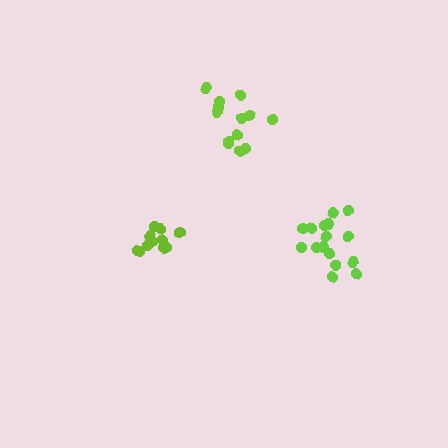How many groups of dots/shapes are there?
There are 3 groups.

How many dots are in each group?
Group 1: 13 dots, Group 2: 16 dots, Group 3: 12 dots (41 total).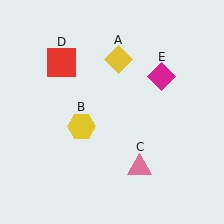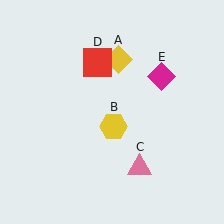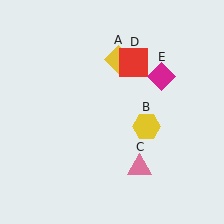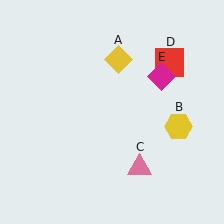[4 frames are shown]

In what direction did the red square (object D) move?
The red square (object D) moved right.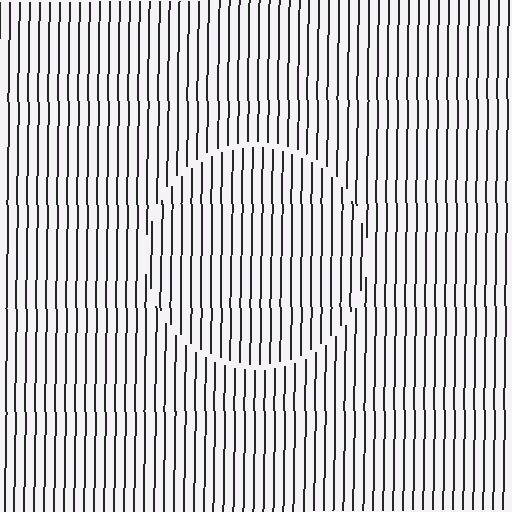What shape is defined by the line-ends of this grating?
An illusory circle. The interior of the shape contains the same grating, shifted by half a period — the contour is defined by the phase discontinuity where line-ends from the inner and outer gratings abut.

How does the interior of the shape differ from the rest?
The interior of the shape contains the same grating, shifted by half a period — the contour is defined by the phase discontinuity where line-ends from the inner and outer gratings abut.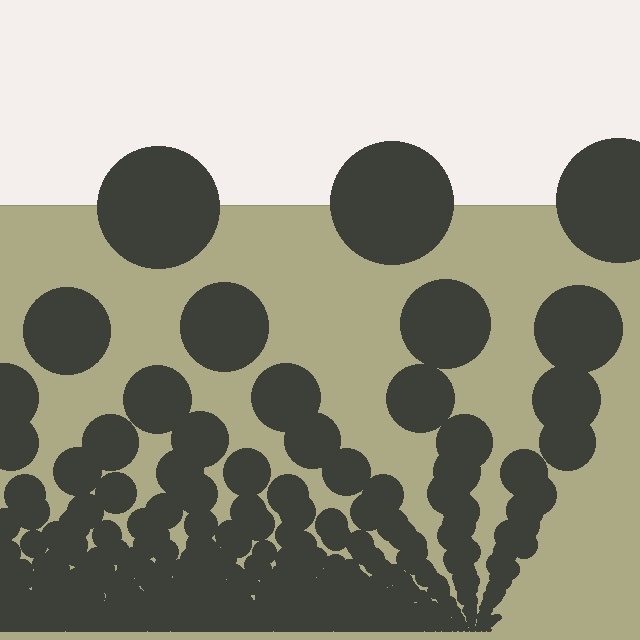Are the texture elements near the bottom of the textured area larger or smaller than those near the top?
Smaller. The gradient is inverted — elements near the bottom are smaller and denser.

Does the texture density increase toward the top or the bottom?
Density increases toward the bottom.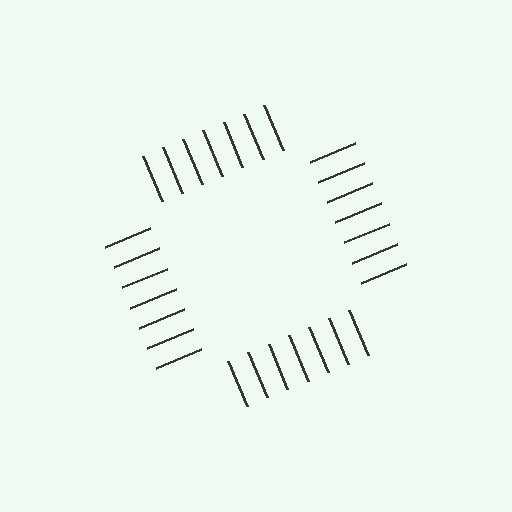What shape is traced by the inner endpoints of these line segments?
An illusory square — the line segments terminate on its edges but no continuous stroke is drawn.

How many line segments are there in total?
28 — 7 along each of the 4 edges.